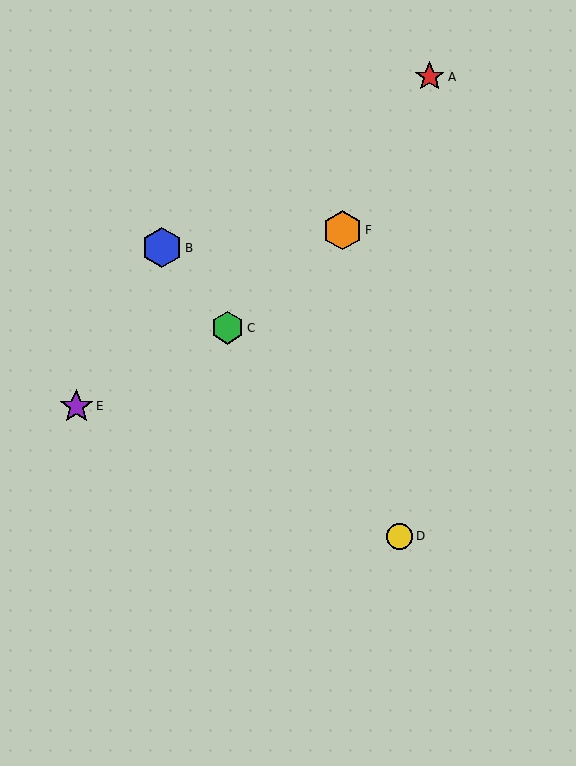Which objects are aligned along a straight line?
Objects B, C, D are aligned along a straight line.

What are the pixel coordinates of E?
Object E is at (76, 407).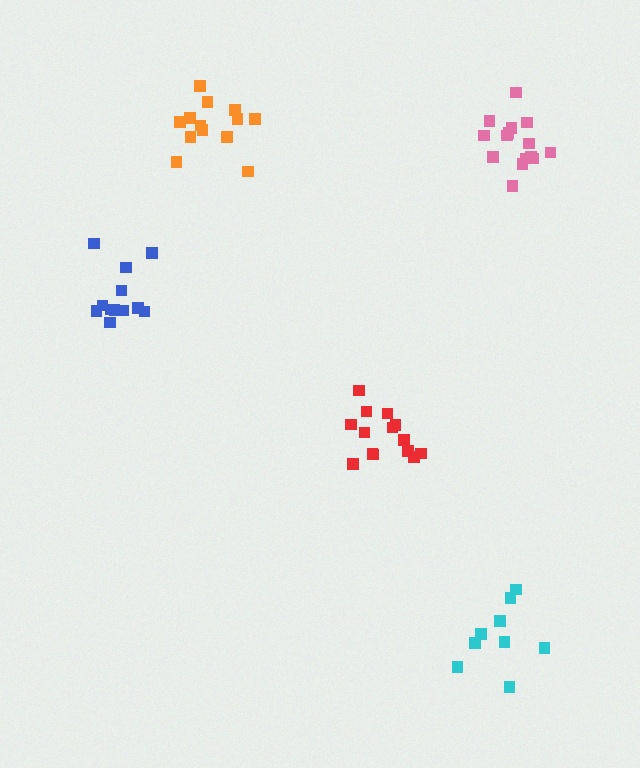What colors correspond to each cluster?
The clusters are colored: red, blue, orange, cyan, pink.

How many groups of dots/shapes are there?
There are 5 groups.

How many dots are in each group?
Group 1: 14 dots, Group 2: 12 dots, Group 3: 13 dots, Group 4: 9 dots, Group 5: 15 dots (63 total).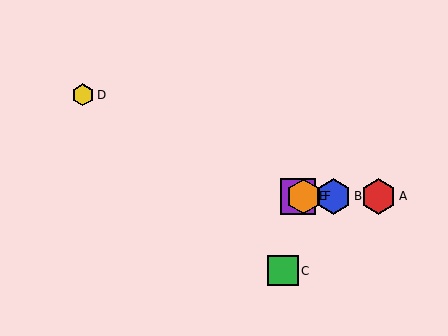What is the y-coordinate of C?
Object C is at y≈271.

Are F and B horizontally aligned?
Yes, both are at y≈197.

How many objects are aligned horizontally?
4 objects (A, B, E, F) are aligned horizontally.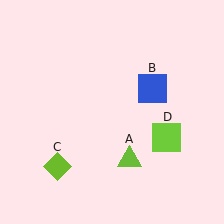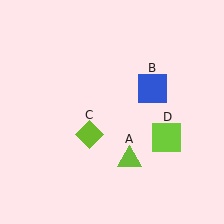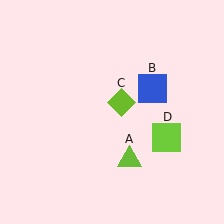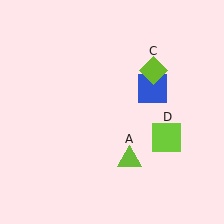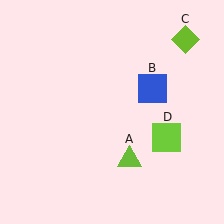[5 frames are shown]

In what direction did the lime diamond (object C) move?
The lime diamond (object C) moved up and to the right.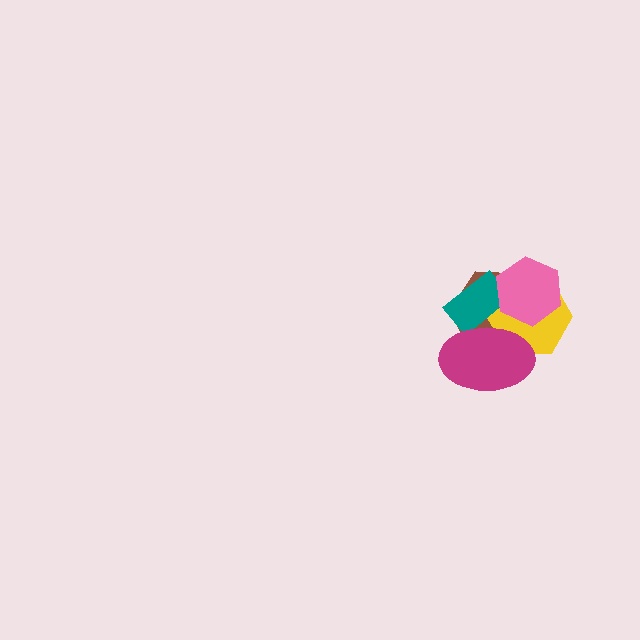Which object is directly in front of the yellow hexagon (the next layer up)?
The teal rectangle is directly in front of the yellow hexagon.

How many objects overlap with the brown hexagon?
4 objects overlap with the brown hexagon.